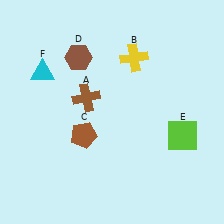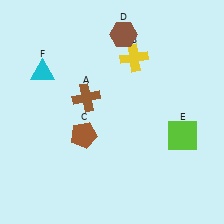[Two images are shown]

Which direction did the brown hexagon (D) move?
The brown hexagon (D) moved right.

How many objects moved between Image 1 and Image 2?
1 object moved between the two images.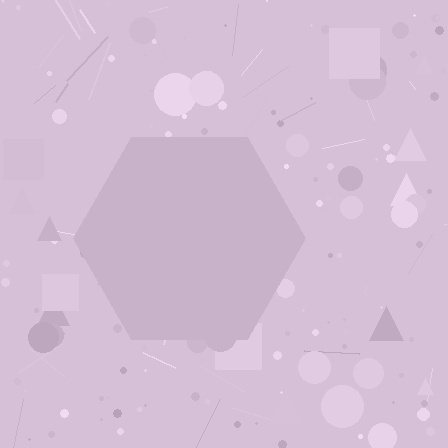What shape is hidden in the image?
A hexagon is hidden in the image.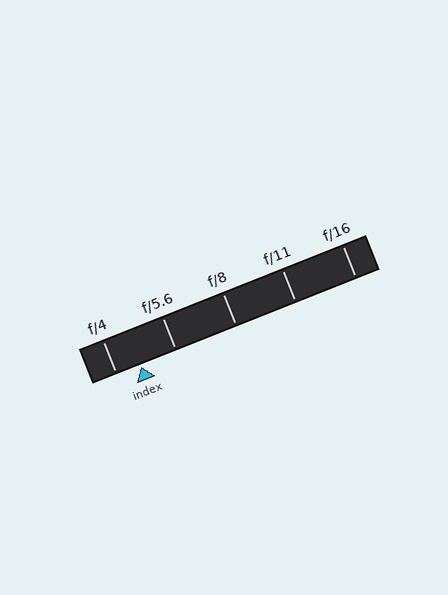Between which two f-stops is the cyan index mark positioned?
The index mark is between f/4 and f/5.6.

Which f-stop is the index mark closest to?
The index mark is closest to f/4.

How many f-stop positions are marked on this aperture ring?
There are 5 f-stop positions marked.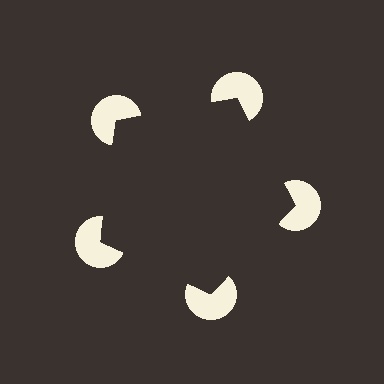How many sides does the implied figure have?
5 sides.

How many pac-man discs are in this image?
There are 5 — one at each vertex of the illusory pentagon.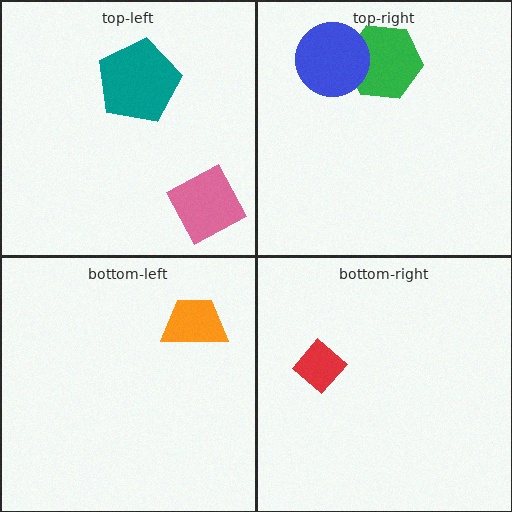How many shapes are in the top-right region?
2.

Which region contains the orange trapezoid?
The bottom-left region.